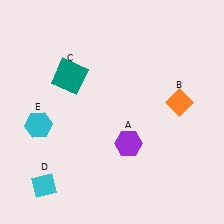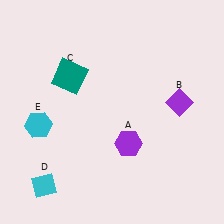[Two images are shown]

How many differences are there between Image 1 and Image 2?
There is 1 difference between the two images.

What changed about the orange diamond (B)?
In Image 1, B is orange. In Image 2, it changed to purple.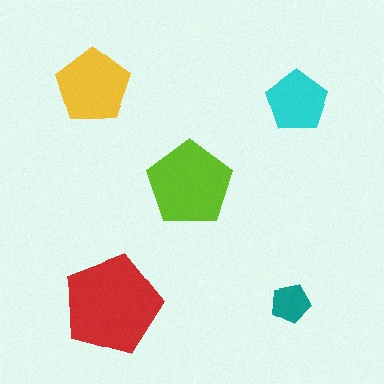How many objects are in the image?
There are 5 objects in the image.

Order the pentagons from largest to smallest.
the red one, the lime one, the yellow one, the cyan one, the teal one.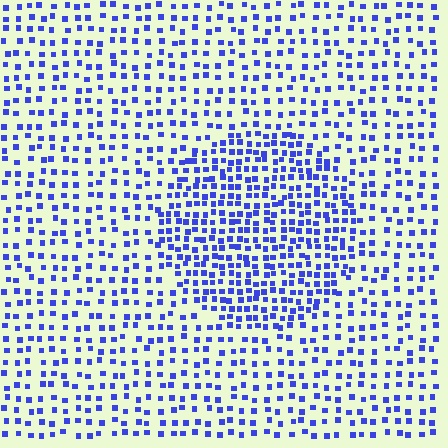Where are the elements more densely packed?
The elements are more densely packed inside the circle boundary.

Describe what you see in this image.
The image contains small blue elements arranged at two different densities. A circle-shaped region is visible where the elements are more densely packed than the surrounding area.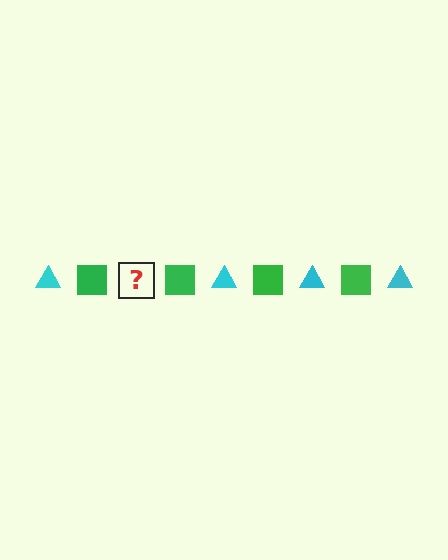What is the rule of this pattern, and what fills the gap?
The rule is that the pattern alternates between cyan triangle and green square. The gap should be filled with a cyan triangle.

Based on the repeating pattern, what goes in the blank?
The blank should be a cyan triangle.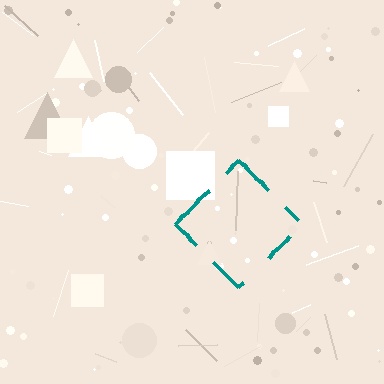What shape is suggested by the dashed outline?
The dashed outline suggests a diamond.